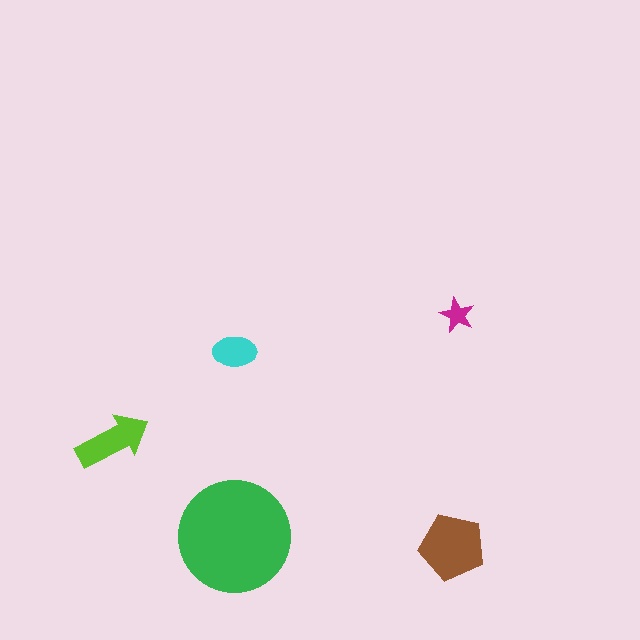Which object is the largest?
The green circle.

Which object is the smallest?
The magenta star.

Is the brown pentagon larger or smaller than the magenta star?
Larger.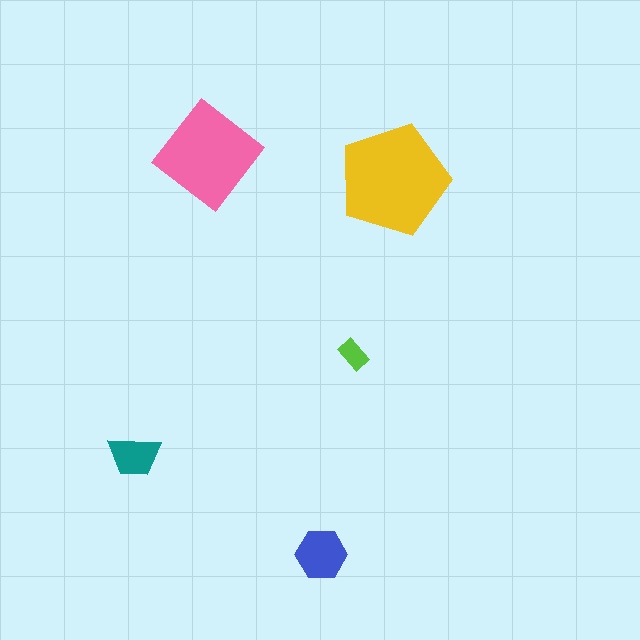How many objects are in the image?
There are 5 objects in the image.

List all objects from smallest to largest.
The lime rectangle, the teal trapezoid, the blue hexagon, the pink diamond, the yellow pentagon.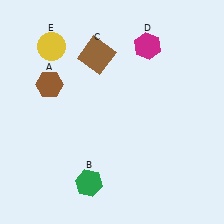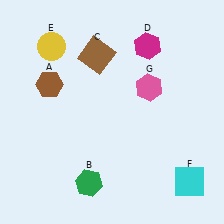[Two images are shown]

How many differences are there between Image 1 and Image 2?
There are 2 differences between the two images.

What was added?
A cyan square (F), a pink hexagon (G) were added in Image 2.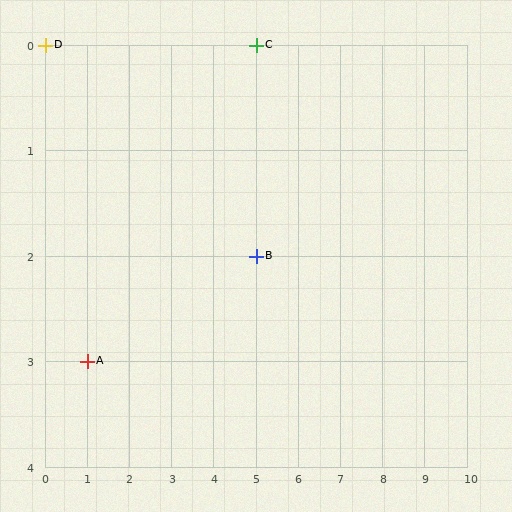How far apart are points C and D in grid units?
Points C and D are 5 columns apart.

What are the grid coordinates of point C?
Point C is at grid coordinates (5, 0).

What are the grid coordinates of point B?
Point B is at grid coordinates (5, 2).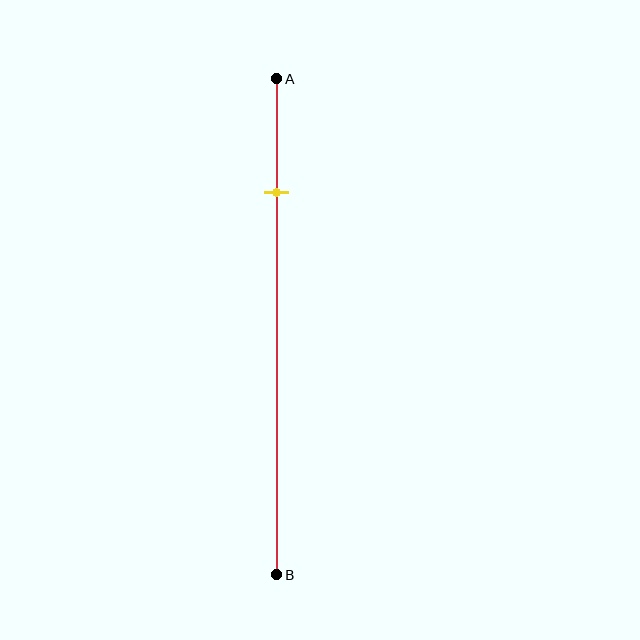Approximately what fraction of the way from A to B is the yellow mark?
The yellow mark is approximately 25% of the way from A to B.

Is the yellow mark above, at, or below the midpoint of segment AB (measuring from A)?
The yellow mark is above the midpoint of segment AB.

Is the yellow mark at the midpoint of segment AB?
No, the mark is at about 25% from A, not at the 50% midpoint.